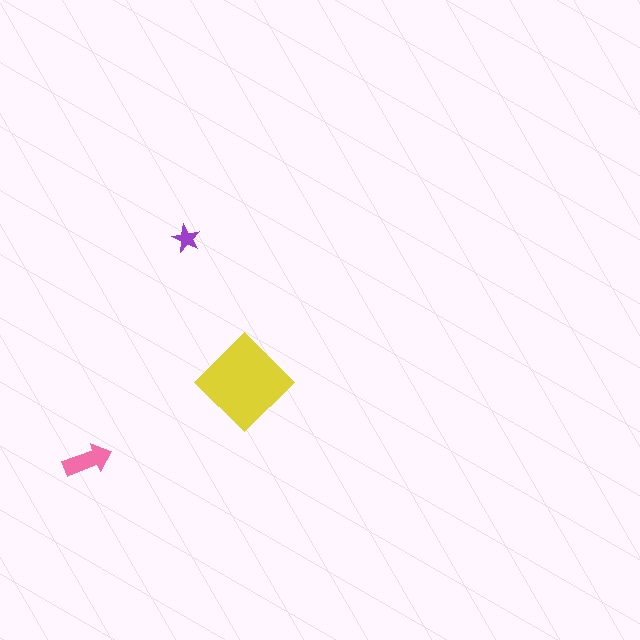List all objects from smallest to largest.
The purple star, the pink arrow, the yellow diamond.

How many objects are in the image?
There are 3 objects in the image.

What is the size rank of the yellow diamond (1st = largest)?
1st.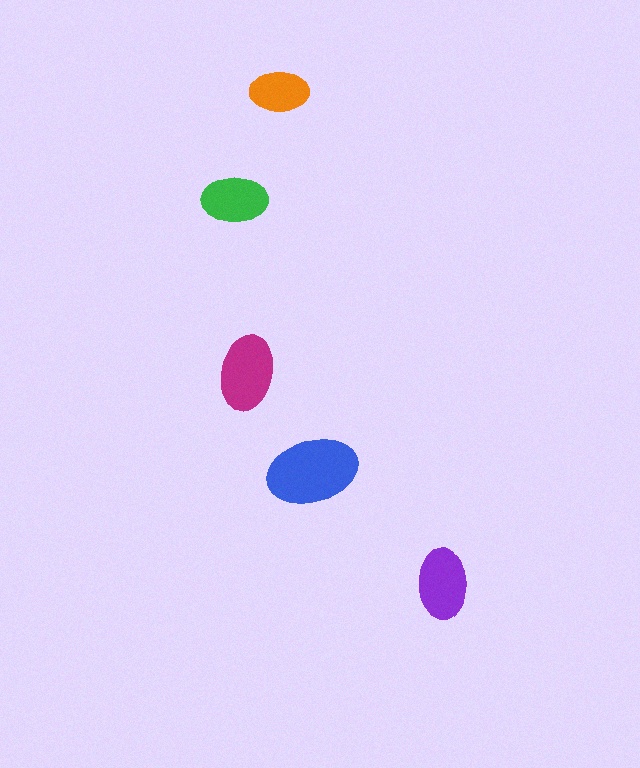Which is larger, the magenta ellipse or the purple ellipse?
The magenta one.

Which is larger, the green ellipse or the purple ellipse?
The purple one.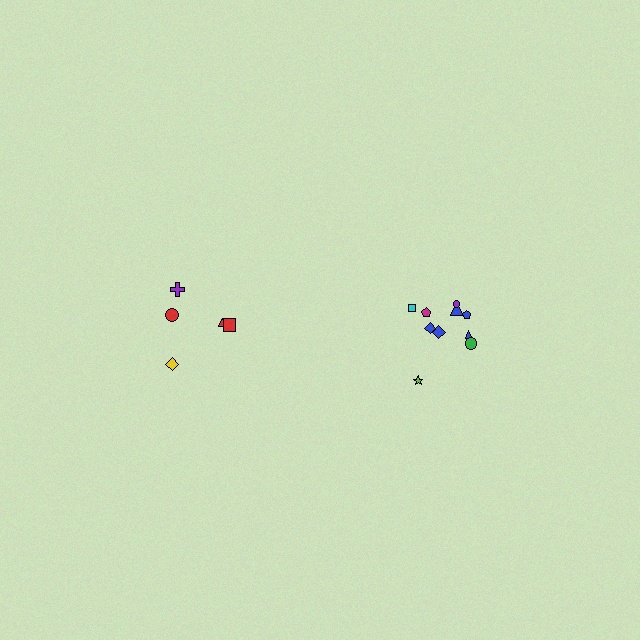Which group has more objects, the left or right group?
The right group.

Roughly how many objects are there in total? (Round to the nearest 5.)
Roughly 15 objects in total.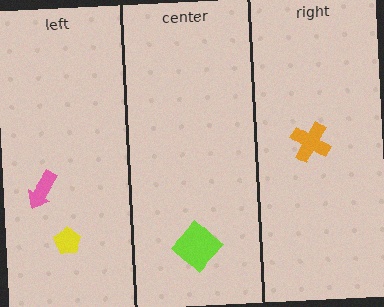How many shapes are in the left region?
2.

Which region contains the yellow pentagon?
The left region.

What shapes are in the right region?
The orange cross.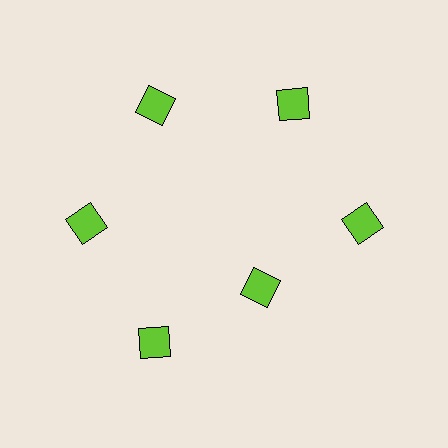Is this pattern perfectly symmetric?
No. The 6 lime diamonds are arranged in a ring, but one element near the 5 o'clock position is pulled inward toward the center, breaking the 6-fold rotational symmetry.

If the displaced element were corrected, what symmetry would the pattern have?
It would have 6-fold rotational symmetry — the pattern would map onto itself every 60 degrees.